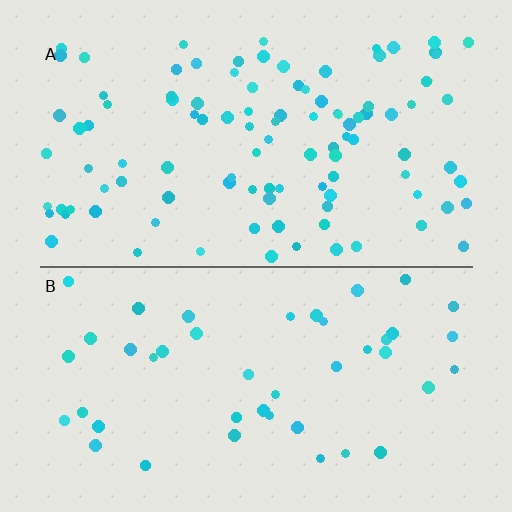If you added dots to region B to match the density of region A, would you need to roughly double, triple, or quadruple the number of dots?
Approximately double.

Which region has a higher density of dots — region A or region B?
A (the top).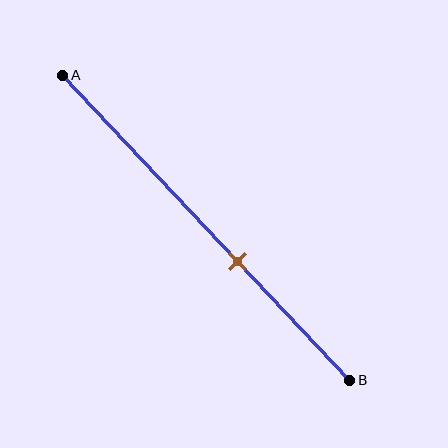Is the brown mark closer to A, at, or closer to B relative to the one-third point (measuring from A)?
The brown mark is closer to point B than the one-third point of segment AB.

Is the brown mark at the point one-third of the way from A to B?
No, the mark is at about 60% from A, not at the 33% one-third point.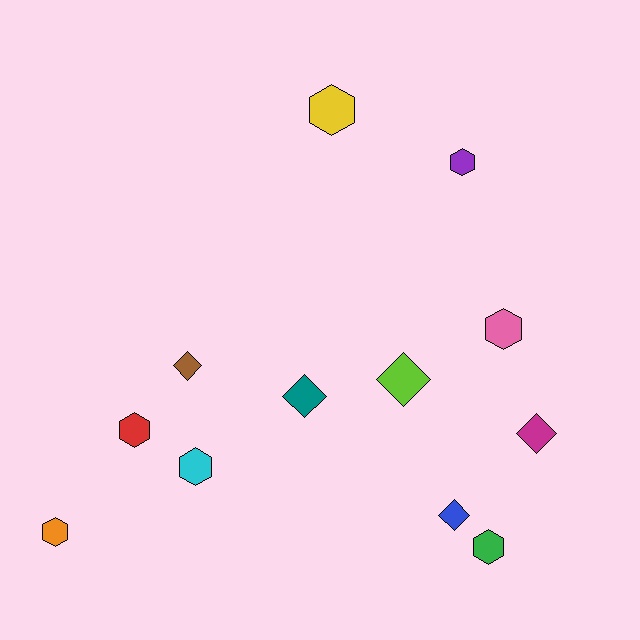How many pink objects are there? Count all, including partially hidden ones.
There is 1 pink object.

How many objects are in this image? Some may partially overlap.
There are 12 objects.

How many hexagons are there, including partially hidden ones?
There are 7 hexagons.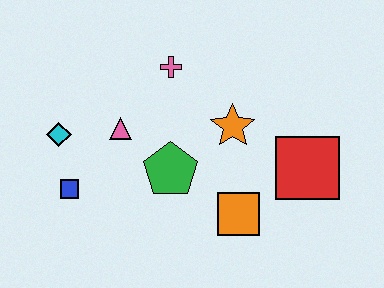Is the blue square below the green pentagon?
Yes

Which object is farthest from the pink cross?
The red square is farthest from the pink cross.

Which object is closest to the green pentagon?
The pink triangle is closest to the green pentagon.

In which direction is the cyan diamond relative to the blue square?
The cyan diamond is above the blue square.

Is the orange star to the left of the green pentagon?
No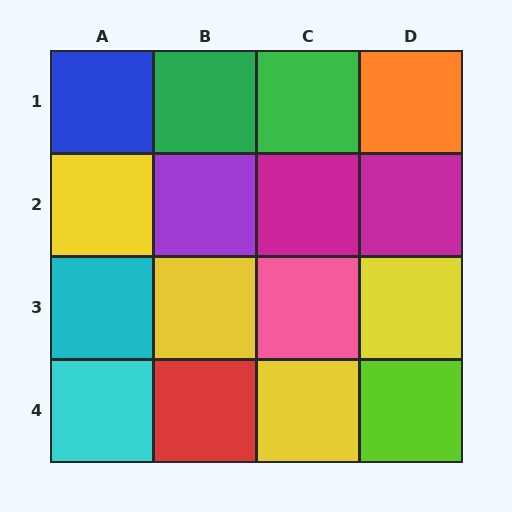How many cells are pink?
1 cell is pink.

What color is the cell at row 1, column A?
Blue.